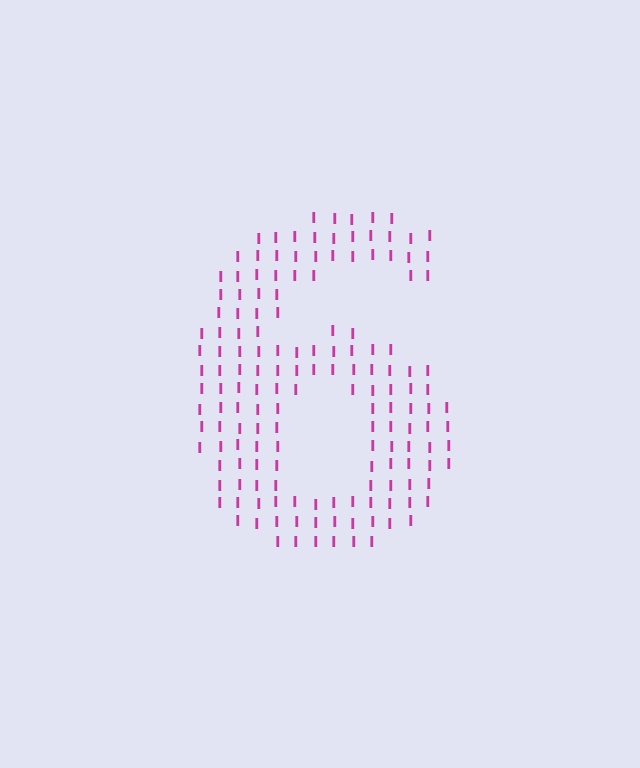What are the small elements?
The small elements are letter I's.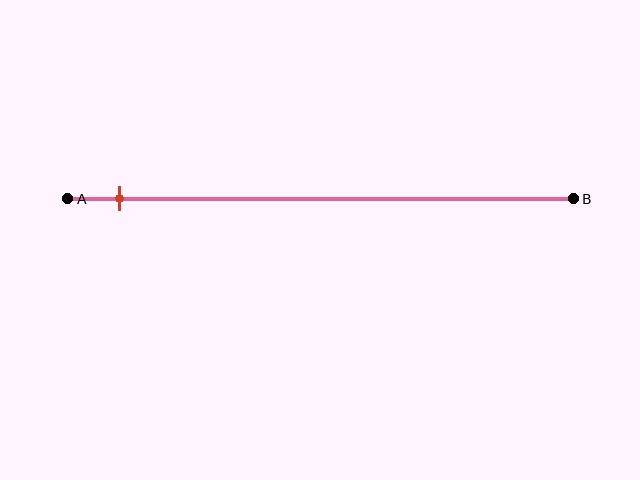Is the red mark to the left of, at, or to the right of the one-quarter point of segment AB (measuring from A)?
The red mark is to the left of the one-quarter point of segment AB.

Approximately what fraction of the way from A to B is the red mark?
The red mark is approximately 10% of the way from A to B.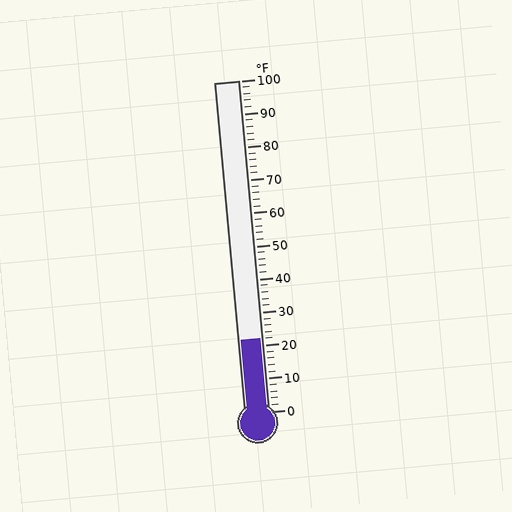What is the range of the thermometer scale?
The thermometer scale ranges from 0°F to 100°F.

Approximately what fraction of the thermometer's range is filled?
The thermometer is filled to approximately 20% of its range.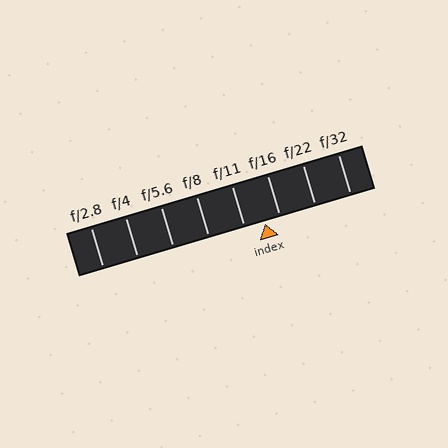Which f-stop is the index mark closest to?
The index mark is closest to f/16.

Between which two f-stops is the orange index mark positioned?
The index mark is between f/11 and f/16.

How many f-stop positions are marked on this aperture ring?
There are 8 f-stop positions marked.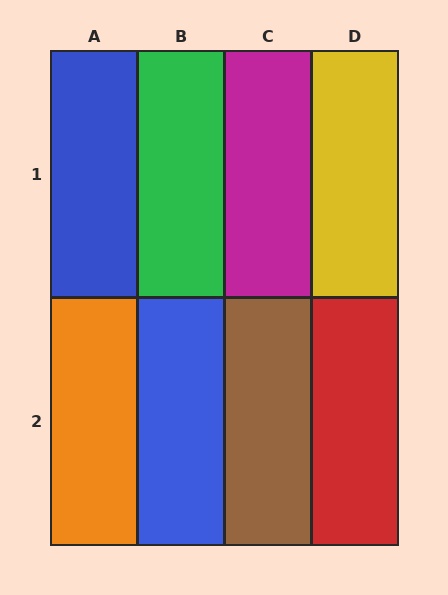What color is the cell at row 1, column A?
Blue.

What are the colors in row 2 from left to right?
Orange, blue, brown, red.